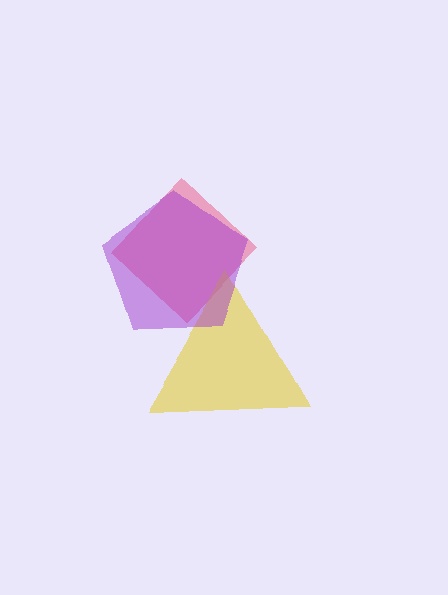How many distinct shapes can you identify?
There are 3 distinct shapes: a pink diamond, a yellow triangle, a purple pentagon.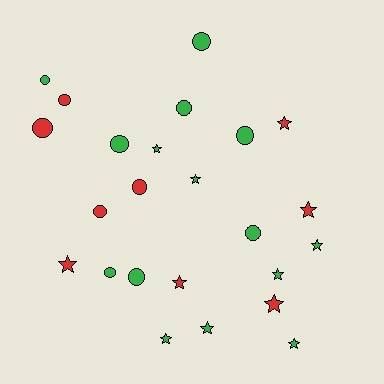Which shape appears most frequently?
Circle, with 12 objects.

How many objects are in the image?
There are 24 objects.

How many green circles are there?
There are 8 green circles.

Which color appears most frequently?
Green, with 15 objects.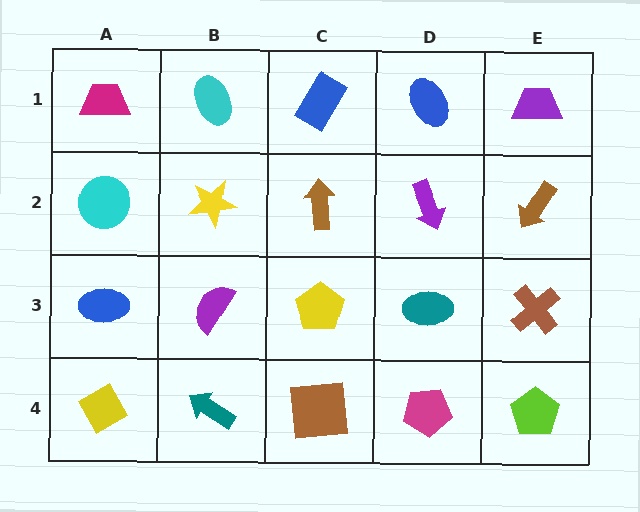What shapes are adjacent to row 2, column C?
A blue rectangle (row 1, column C), a yellow pentagon (row 3, column C), a yellow star (row 2, column B), a purple arrow (row 2, column D).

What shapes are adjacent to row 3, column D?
A purple arrow (row 2, column D), a magenta pentagon (row 4, column D), a yellow pentagon (row 3, column C), a brown cross (row 3, column E).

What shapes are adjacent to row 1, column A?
A cyan circle (row 2, column A), a cyan ellipse (row 1, column B).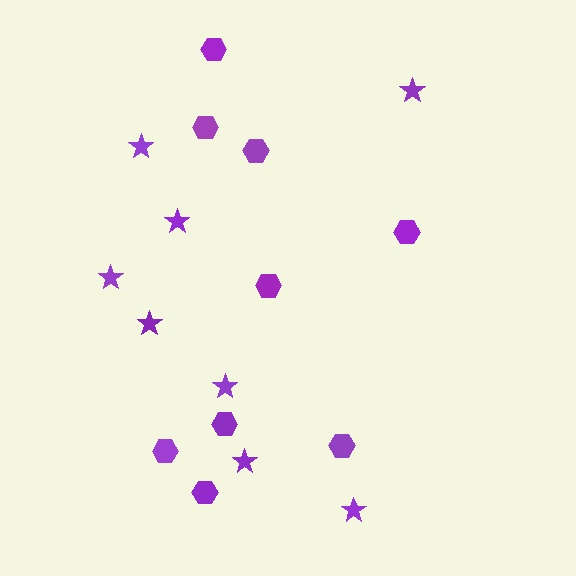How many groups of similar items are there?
There are 2 groups: one group of stars (8) and one group of hexagons (9).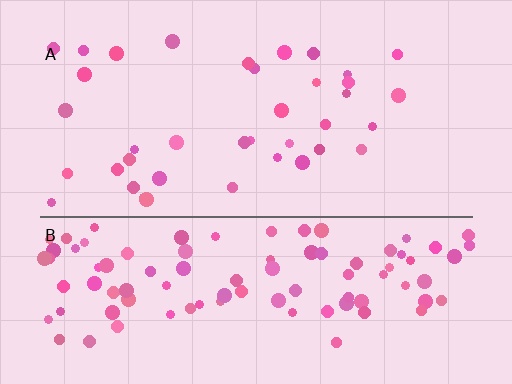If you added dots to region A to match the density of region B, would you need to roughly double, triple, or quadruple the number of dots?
Approximately triple.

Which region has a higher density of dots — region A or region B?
B (the bottom).